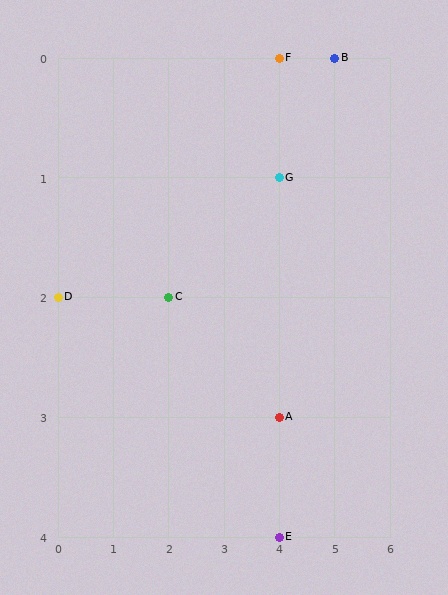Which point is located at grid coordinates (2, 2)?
Point C is at (2, 2).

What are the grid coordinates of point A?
Point A is at grid coordinates (4, 3).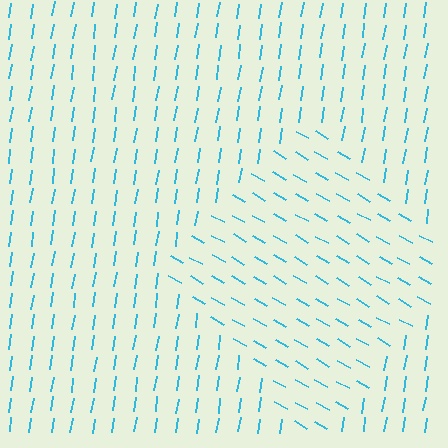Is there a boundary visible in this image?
Yes, there is a texture boundary formed by a change in line orientation.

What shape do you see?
I see a diamond.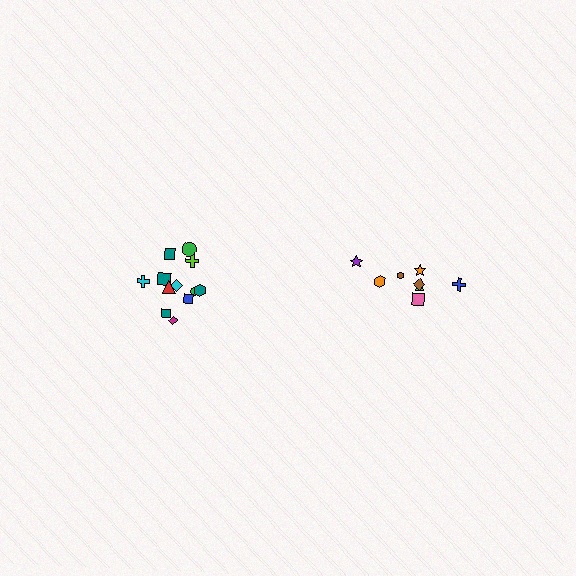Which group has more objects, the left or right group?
The left group.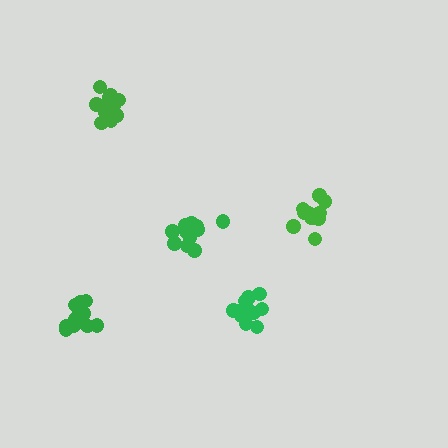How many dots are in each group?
Group 1: 13 dots, Group 2: 15 dots, Group 3: 13 dots, Group 4: 13 dots, Group 5: 11 dots (65 total).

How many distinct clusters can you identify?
There are 5 distinct clusters.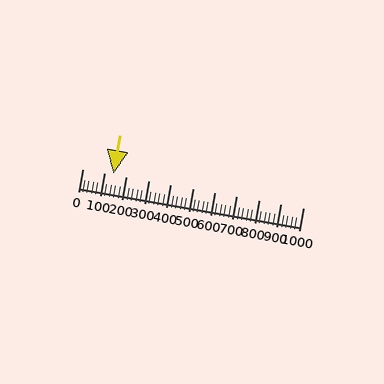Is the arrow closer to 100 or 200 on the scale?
The arrow is closer to 100.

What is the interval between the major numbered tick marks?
The major tick marks are spaced 100 units apart.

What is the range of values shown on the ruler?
The ruler shows values from 0 to 1000.